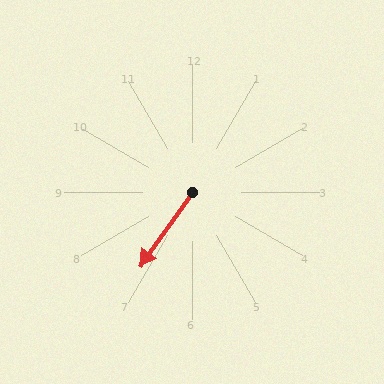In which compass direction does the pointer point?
Southwest.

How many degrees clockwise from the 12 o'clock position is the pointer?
Approximately 215 degrees.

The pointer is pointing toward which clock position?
Roughly 7 o'clock.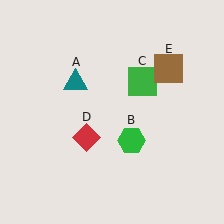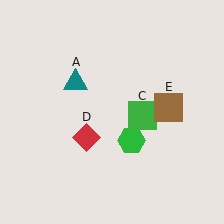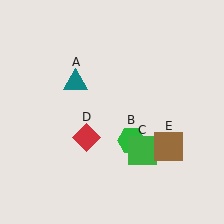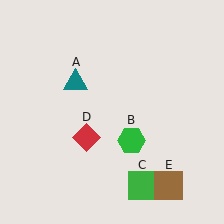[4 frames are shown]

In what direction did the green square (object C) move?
The green square (object C) moved down.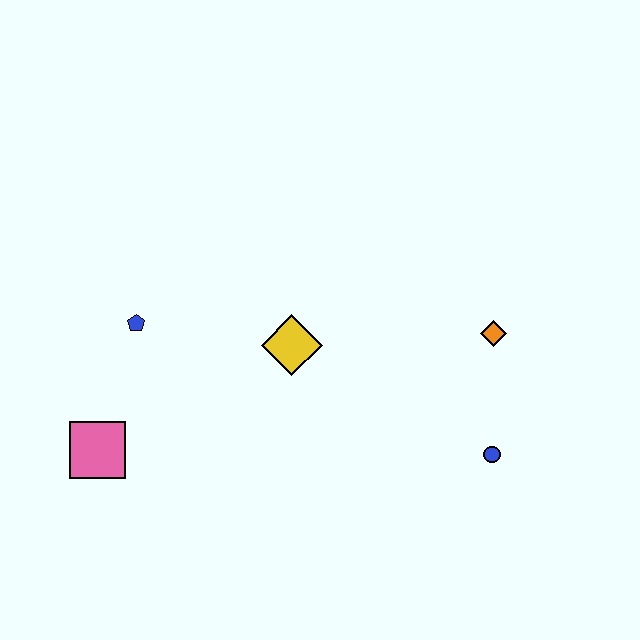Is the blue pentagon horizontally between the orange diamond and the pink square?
Yes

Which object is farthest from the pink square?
The orange diamond is farthest from the pink square.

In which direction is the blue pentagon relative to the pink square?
The blue pentagon is above the pink square.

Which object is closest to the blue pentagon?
The pink square is closest to the blue pentagon.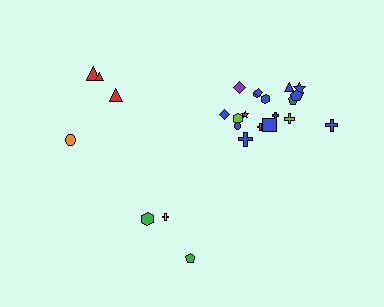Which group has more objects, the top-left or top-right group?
The top-right group.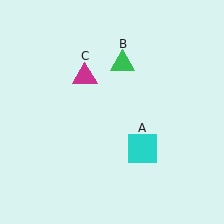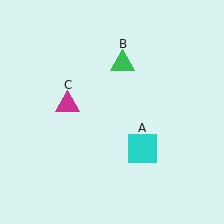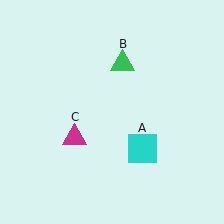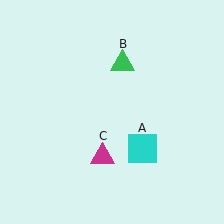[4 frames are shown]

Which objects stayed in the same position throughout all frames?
Cyan square (object A) and green triangle (object B) remained stationary.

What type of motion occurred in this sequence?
The magenta triangle (object C) rotated counterclockwise around the center of the scene.